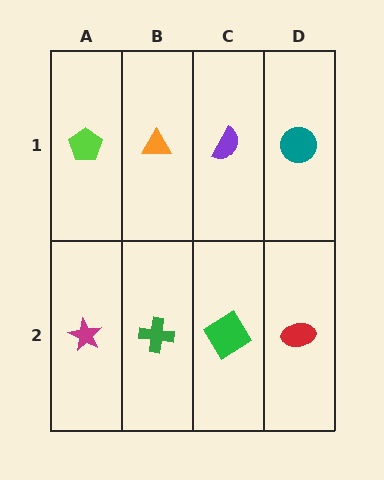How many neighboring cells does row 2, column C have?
3.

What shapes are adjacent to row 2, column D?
A teal circle (row 1, column D), a green diamond (row 2, column C).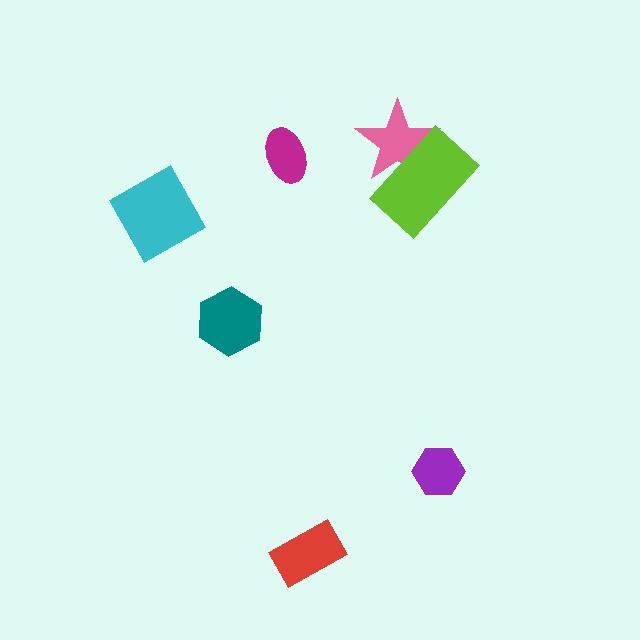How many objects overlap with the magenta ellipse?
0 objects overlap with the magenta ellipse.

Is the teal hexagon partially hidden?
No, no other shape covers it.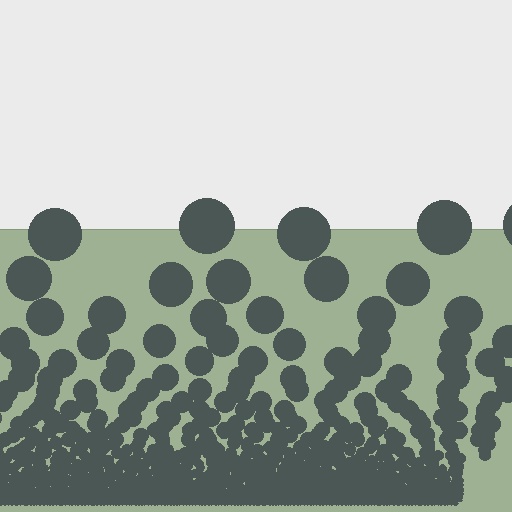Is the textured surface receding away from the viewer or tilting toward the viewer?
The surface appears to tilt toward the viewer. Texture elements get larger and sparser toward the top.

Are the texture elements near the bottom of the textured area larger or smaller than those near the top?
Smaller. The gradient is inverted — elements near the bottom are smaller and denser.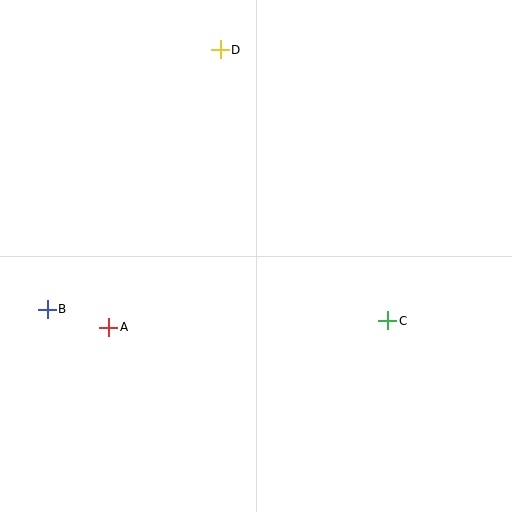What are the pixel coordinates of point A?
Point A is at (109, 327).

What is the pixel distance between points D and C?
The distance between D and C is 318 pixels.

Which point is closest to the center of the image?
Point C at (388, 321) is closest to the center.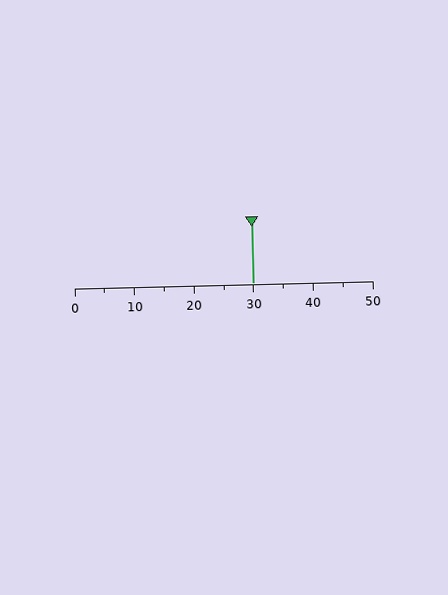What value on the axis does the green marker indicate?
The marker indicates approximately 30.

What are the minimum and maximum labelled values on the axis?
The axis runs from 0 to 50.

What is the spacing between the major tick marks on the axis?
The major ticks are spaced 10 apart.